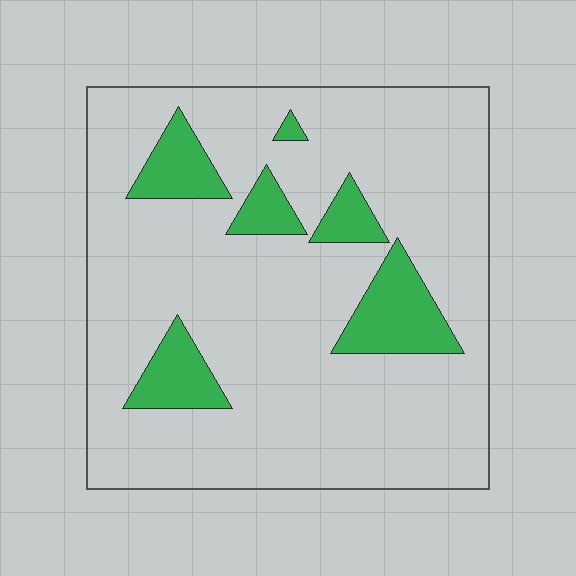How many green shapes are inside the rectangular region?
6.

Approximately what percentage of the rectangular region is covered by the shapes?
Approximately 15%.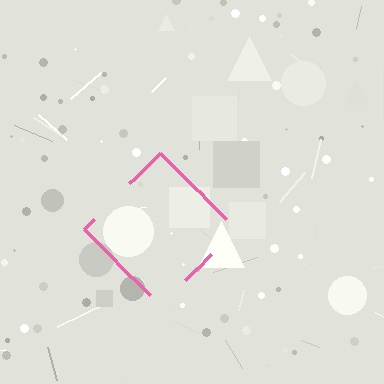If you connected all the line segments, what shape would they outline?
They would outline a diamond.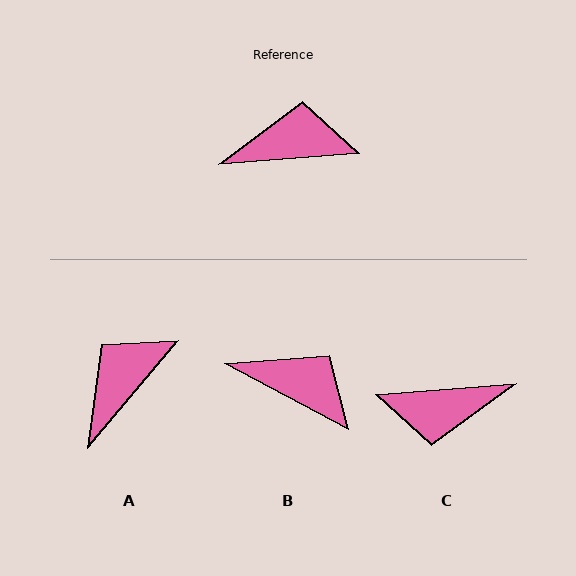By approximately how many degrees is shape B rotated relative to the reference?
Approximately 33 degrees clockwise.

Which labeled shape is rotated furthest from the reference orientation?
C, about 180 degrees away.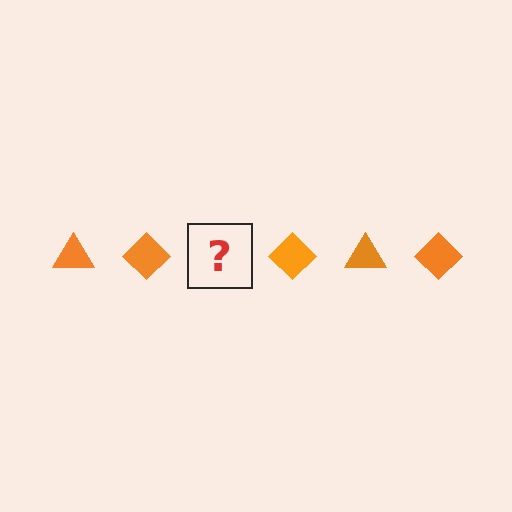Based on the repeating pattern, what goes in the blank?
The blank should be an orange triangle.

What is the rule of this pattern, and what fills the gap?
The rule is that the pattern cycles through triangle, diamond shapes in orange. The gap should be filled with an orange triangle.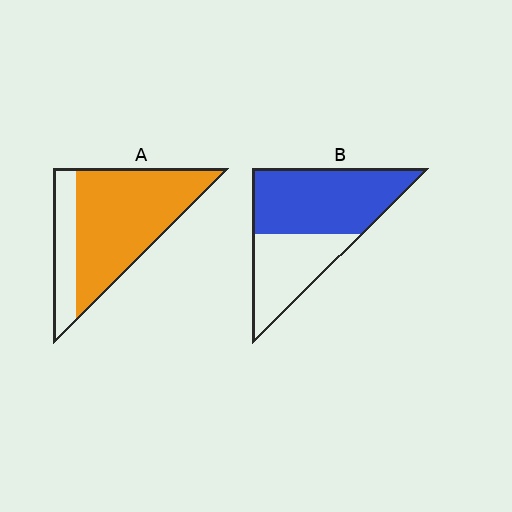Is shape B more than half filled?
Yes.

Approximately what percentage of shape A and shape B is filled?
A is approximately 75% and B is approximately 60%.